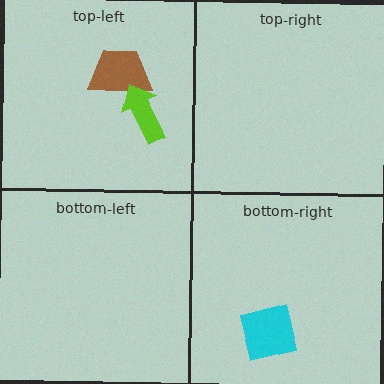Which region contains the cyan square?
The bottom-right region.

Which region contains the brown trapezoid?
The top-left region.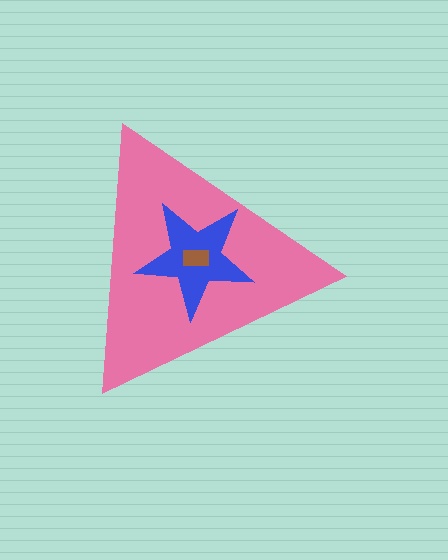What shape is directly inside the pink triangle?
The blue star.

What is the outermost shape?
The pink triangle.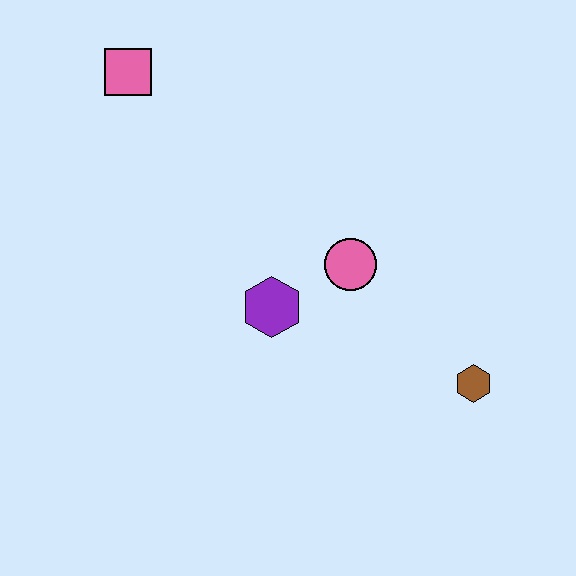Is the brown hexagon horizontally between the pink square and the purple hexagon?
No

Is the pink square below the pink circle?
No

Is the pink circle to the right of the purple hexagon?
Yes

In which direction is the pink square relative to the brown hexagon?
The pink square is to the left of the brown hexagon.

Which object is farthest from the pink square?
The brown hexagon is farthest from the pink square.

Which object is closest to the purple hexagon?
The pink circle is closest to the purple hexagon.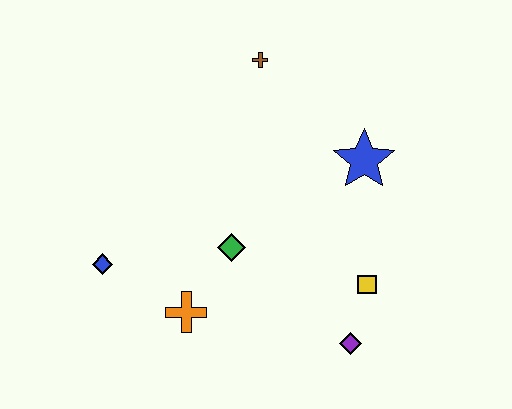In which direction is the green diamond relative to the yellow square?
The green diamond is to the left of the yellow square.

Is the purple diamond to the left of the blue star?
Yes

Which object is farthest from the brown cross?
The purple diamond is farthest from the brown cross.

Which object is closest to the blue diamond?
The orange cross is closest to the blue diamond.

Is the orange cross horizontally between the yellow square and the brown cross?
No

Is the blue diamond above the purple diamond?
Yes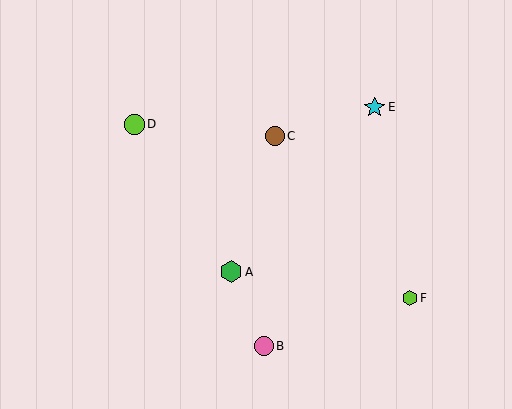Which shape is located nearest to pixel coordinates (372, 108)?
The cyan star (labeled E) at (374, 107) is nearest to that location.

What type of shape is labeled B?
Shape B is a pink circle.